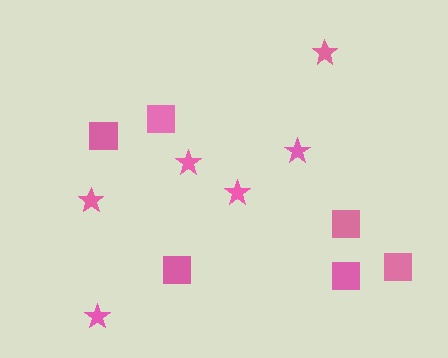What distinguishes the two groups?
There are 2 groups: one group of squares (6) and one group of stars (6).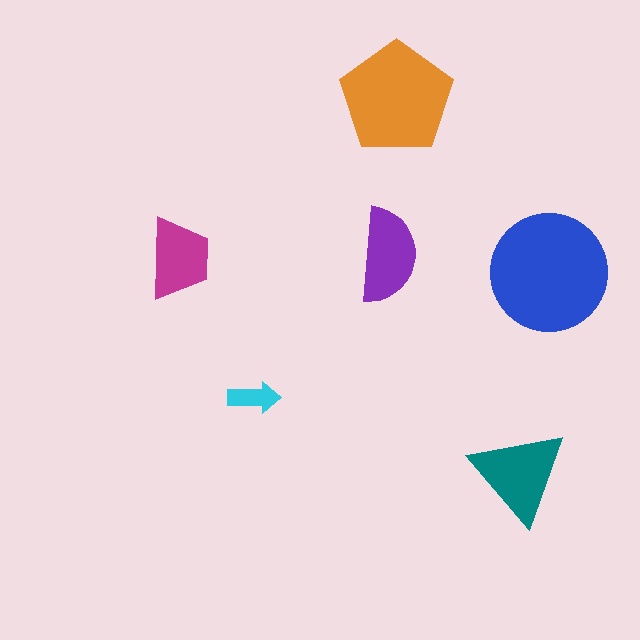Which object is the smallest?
The cyan arrow.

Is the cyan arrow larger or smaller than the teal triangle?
Smaller.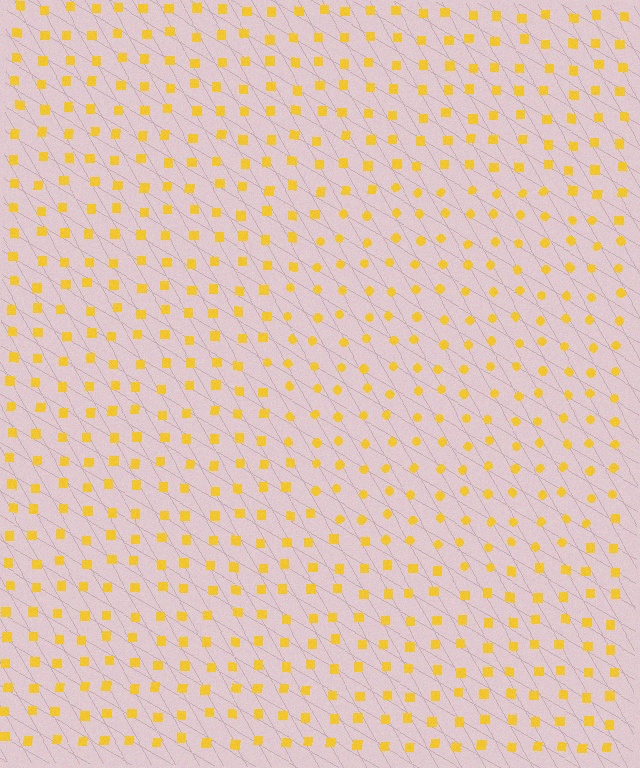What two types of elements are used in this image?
The image uses circles inside the circle region and squares outside it.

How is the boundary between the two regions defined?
The boundary is defined by a change in element shape: circles inside vs. squares outside. All elements share the same color and spacing.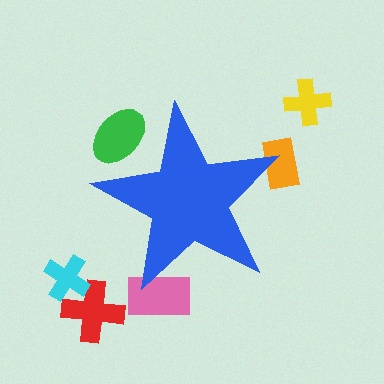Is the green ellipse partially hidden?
Yes, the green ellipse is partially hidden behind the blue star.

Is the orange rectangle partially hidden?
Yes, the orange rectangle is partially hidden behind the blue star.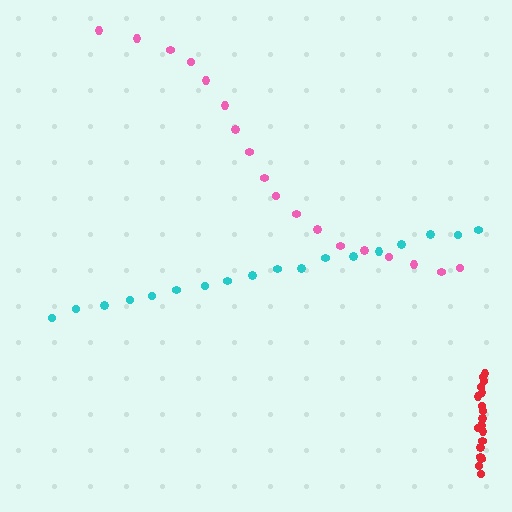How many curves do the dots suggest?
There are 3 distinct paths.